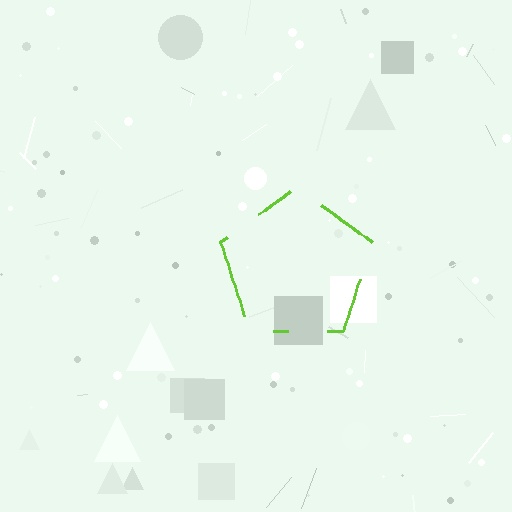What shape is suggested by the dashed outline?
The dashed outline suggests a pentagon.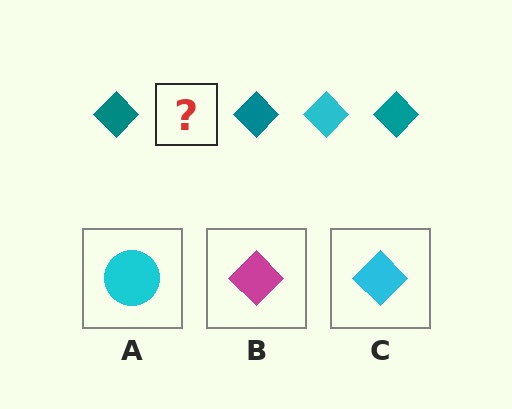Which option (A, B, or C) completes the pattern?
C.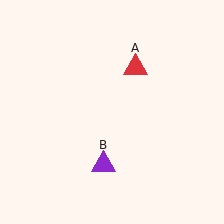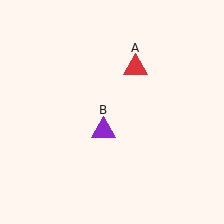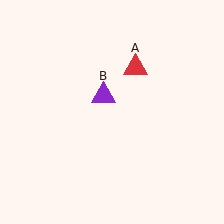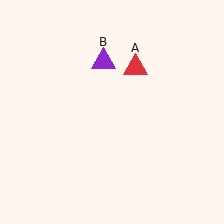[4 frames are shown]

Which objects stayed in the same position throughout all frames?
Red triangle (object A) remained stationary.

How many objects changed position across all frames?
1 object changed position: purple triangle (object B).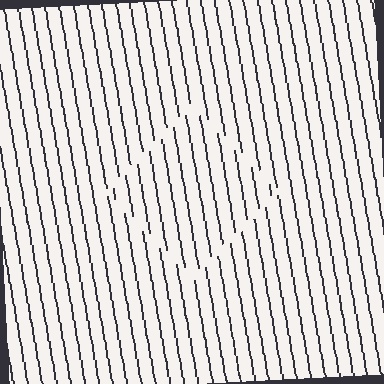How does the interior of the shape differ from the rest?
The interior of the shape contains the same grating, shifted by half a period — the contour is defined by the phase discontinuity where line-ends from the inner and outer gratings abut.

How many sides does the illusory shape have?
4 sides — the line-ends trace a square.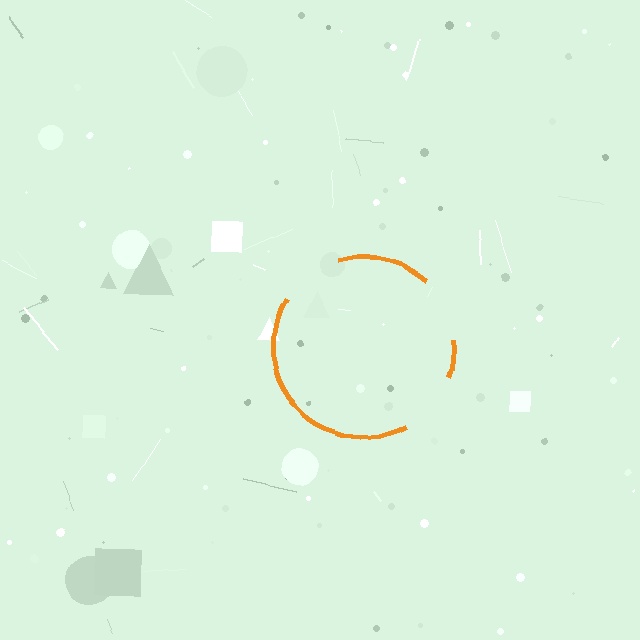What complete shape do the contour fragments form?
The contour fragments form a circle.